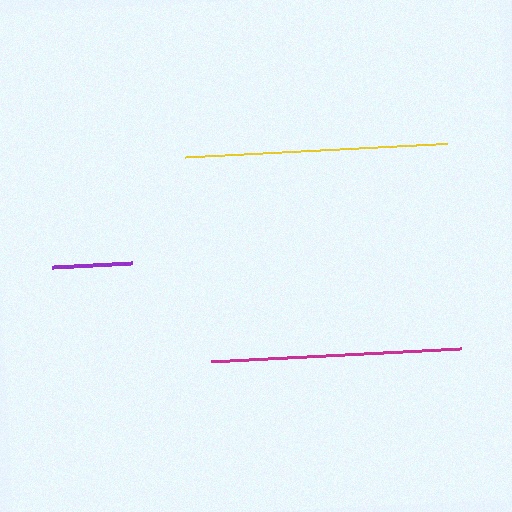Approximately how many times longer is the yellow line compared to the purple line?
The yellow line is approximately 3.3 times the length of the purple line.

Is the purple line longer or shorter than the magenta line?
The magenta line is longer than the purple line.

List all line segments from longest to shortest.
From longest to shortest: yellow, magenta, purple.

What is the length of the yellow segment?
The yellow segment is approximately 263 pixels long.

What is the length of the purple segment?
The purple segment is approximately 80 pixels long.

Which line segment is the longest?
The yellow line is the longest at approximately 263 pixels.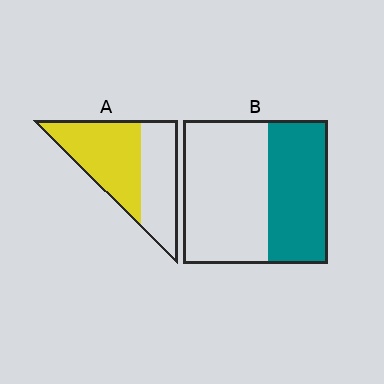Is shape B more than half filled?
No.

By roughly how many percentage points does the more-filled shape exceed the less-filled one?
By roughly 15 percentage points (A over B).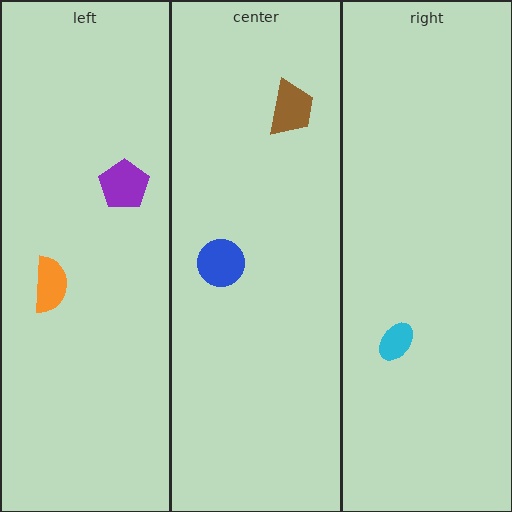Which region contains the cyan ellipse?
The right region.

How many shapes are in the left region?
2.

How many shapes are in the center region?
2.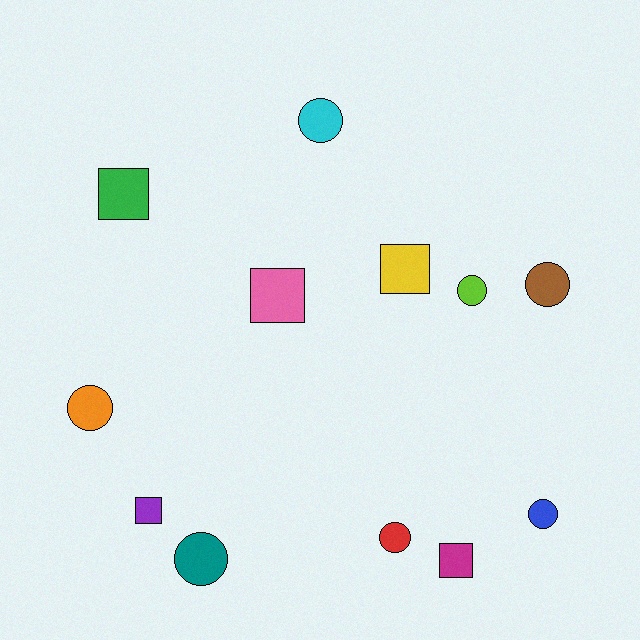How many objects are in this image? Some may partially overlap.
There are 12 objects.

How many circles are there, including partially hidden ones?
There are 7 circles.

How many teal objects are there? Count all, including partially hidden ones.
There is 1 teal object.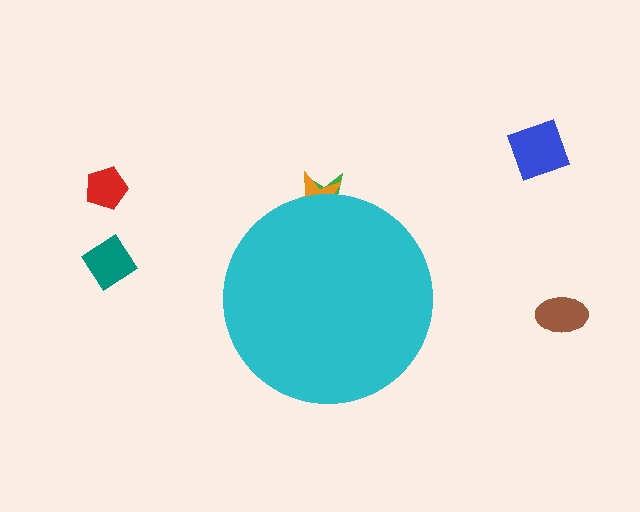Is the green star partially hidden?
Yes, the green star is partially hidden behind the cyan circle.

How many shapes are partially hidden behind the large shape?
2 shapes are partially hidden.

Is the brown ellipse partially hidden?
No, the brown ellipse is fully visible.